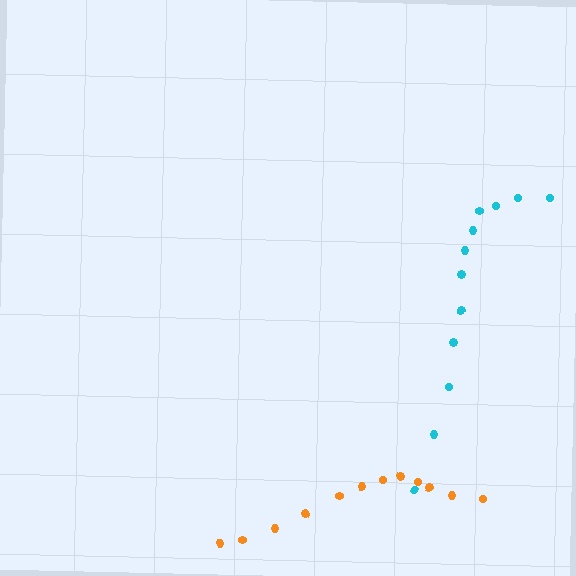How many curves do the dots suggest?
There are 2 distinct paths.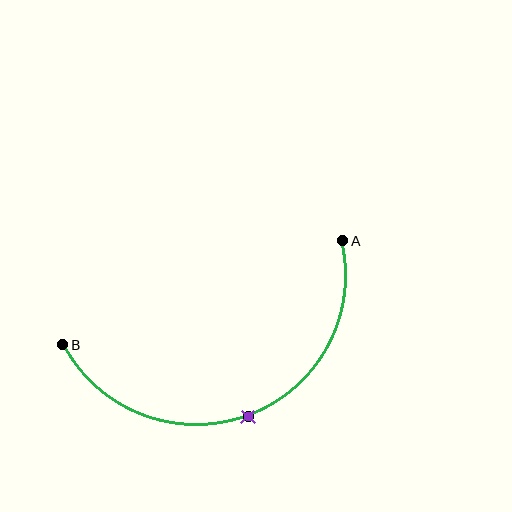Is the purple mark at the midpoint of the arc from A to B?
Yes. The purple mark lies on the arc at equal arc-length from both A and B — it is the arc midpoint.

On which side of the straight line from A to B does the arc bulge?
The arc bulges below the straight line connecting A and B.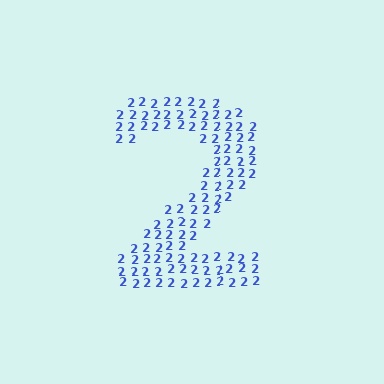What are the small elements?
The small elements are digit 2's.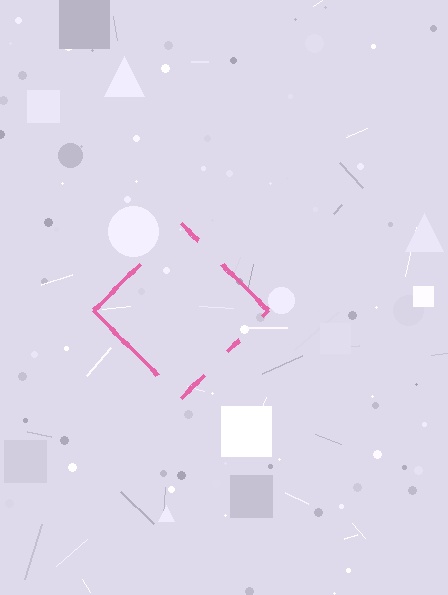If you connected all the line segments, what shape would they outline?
They would outline a diamond.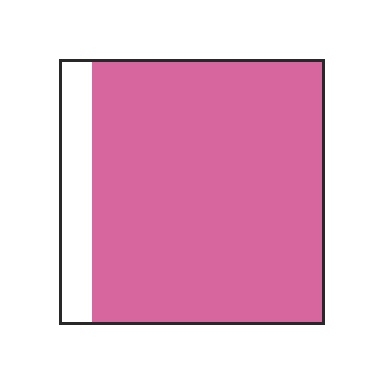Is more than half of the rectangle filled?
Yes.